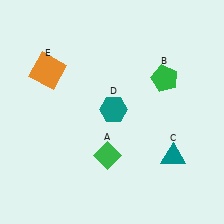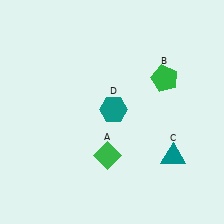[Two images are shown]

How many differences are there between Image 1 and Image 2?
There is 1 difference between the two images.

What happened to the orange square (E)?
The orange square (E) was removed in Image 2. It was in the top-left area of Image 1.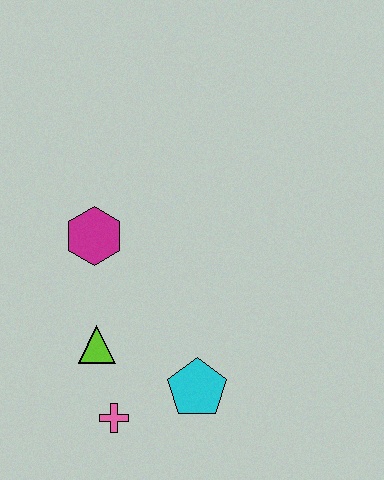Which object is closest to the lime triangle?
The pink cross is closest to the lime triangle.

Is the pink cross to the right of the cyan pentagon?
No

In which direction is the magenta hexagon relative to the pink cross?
The magenta hexagon is above the pink cross.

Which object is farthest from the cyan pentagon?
The magenta hexagon is farthest from the cyan pentagon.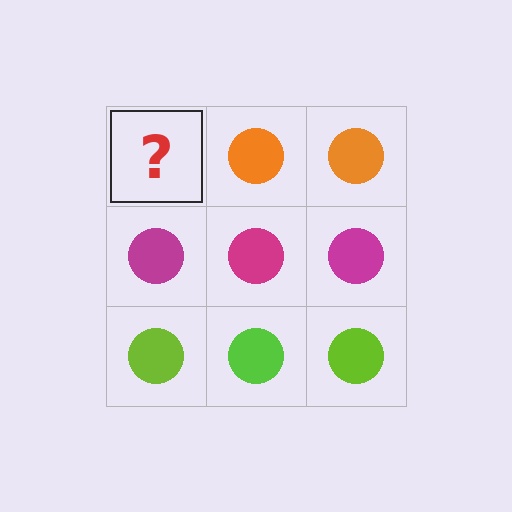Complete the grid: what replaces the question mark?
The question mark should be replaced with an orange circle.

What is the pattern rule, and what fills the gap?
The rule is that each row has a consistent color. The gap should be filled with an orange circle.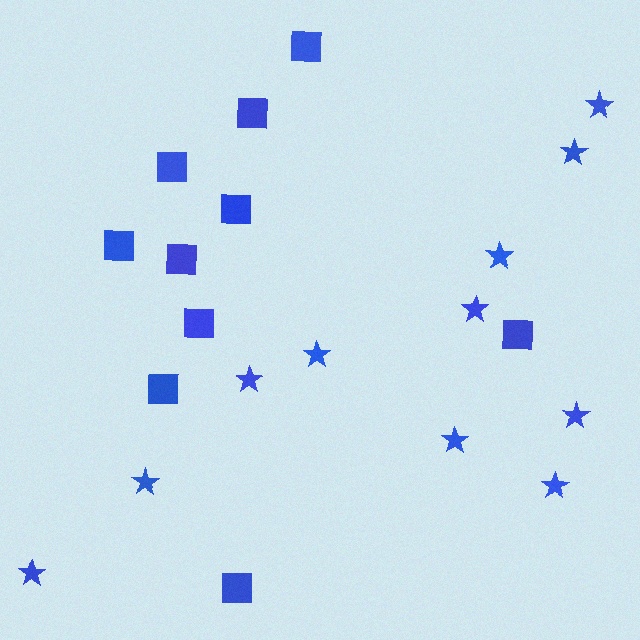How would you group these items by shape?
There are 2 groups: one group of stars (11) and one group of squares (10).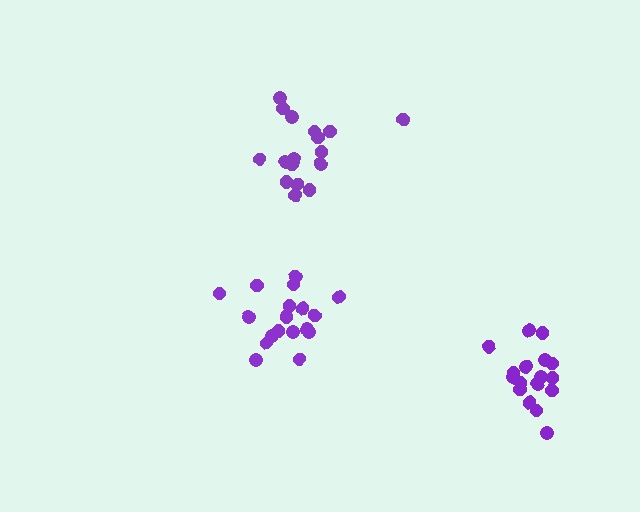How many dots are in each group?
Group 1: 17 dots, Group 2: 17 dots, Group 3: 18 dots (52 total).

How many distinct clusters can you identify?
There are 3 distinct clusters.